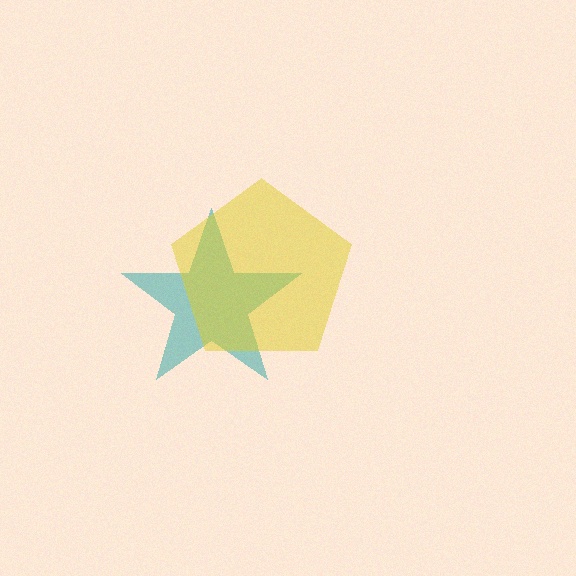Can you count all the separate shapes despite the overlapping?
Yes, there are 2 separate shapes.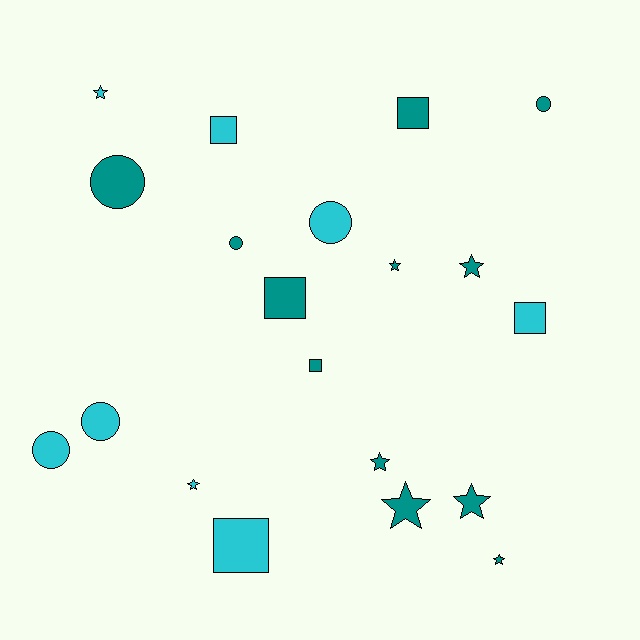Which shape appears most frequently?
Star, with 8 objects.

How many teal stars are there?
There are 6 teal stars.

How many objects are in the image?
There are 20 objects.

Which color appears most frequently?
Teal, with 12 objects.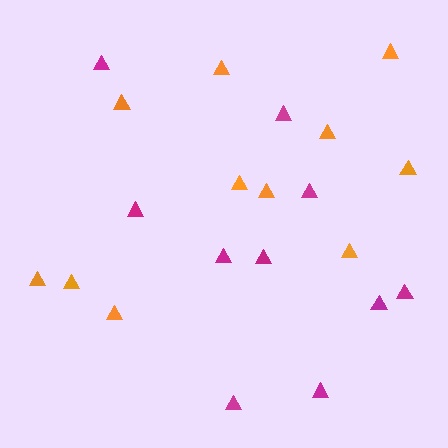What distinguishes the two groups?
There are 2 groups: one group of orange triangles (11) and one group of magenta triangles (10).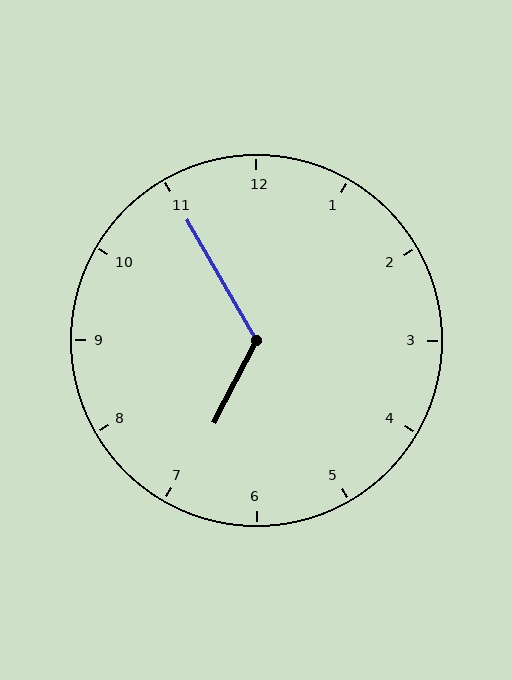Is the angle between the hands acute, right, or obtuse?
It is obtuse.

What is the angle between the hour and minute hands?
Approximately 122 degrees.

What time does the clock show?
6:55.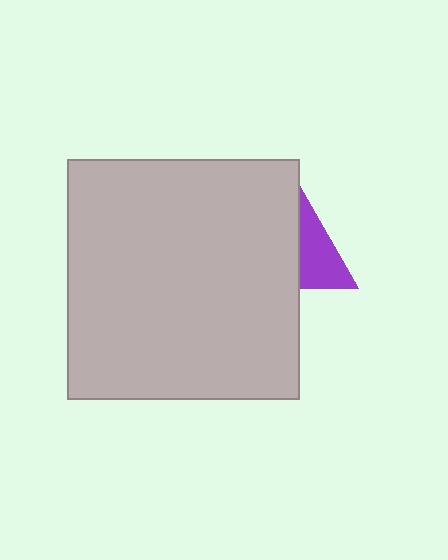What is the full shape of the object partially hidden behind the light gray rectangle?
The partially hidden object is a purple triangle.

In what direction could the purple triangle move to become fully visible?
The purple triangle could move right. That would shift it out from behind the light gray rectangle entirely.